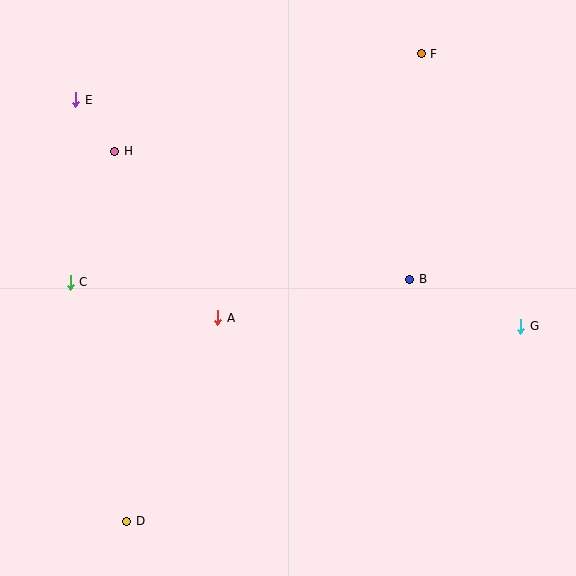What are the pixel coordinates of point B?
Point B is at (410, 279).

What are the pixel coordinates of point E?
Point E is at (75, 100).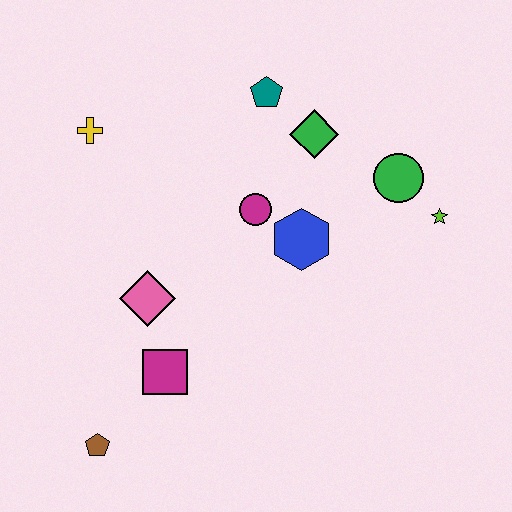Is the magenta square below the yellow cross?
Yes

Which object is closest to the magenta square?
The pink diamond is closest to the magenta square.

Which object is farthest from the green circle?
The brown pentagon is farthest from the green circle.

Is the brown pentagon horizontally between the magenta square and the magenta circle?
No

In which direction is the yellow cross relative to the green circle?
The yellow cross is to the left of the green circle.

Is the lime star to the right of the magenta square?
Yes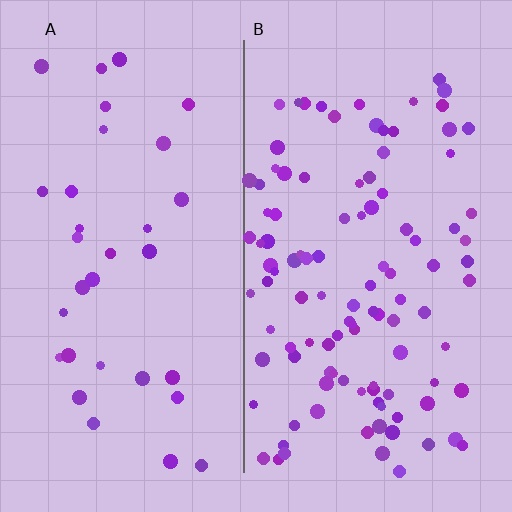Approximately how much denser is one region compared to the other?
Approximately 3.2× — region B over region A.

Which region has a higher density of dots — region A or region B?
B (the right).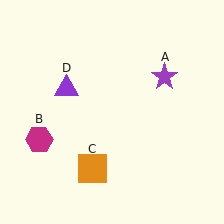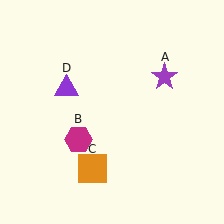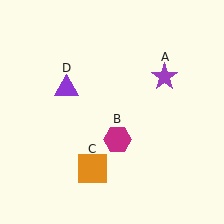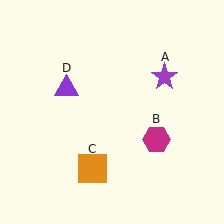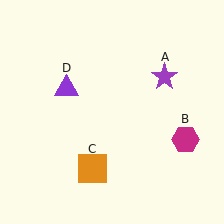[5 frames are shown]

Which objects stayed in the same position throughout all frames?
Purple star (object A) and orange square (object C) and purple triangle (object D) remained stationary.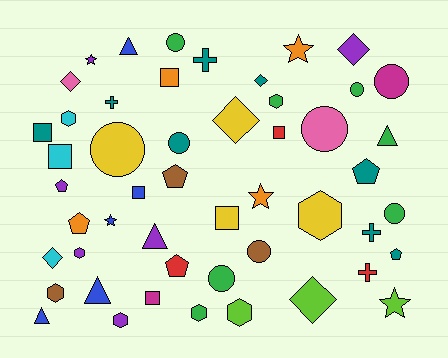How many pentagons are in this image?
There are 6 pentagons.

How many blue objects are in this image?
There are 5 blue objects.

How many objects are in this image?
There are 50 objects.